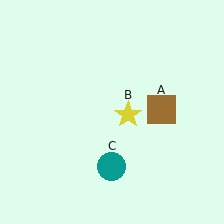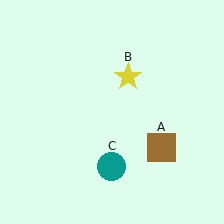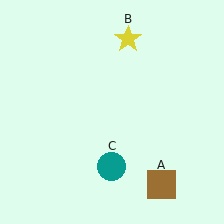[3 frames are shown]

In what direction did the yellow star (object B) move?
The yellow star (object B) moved up.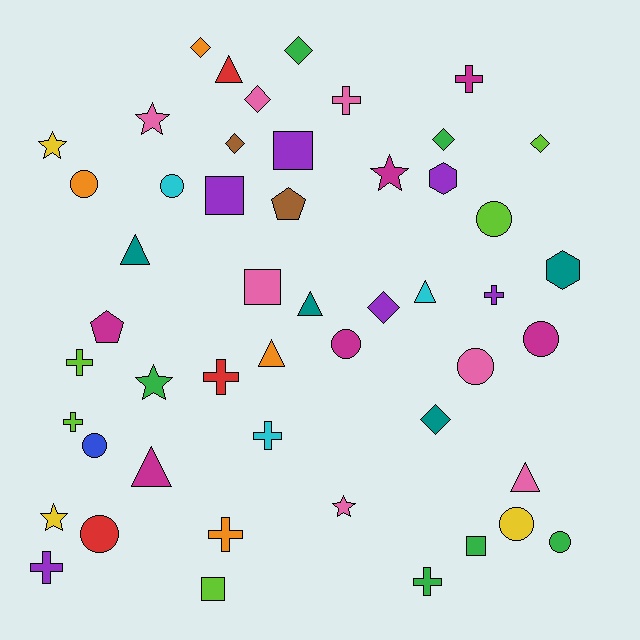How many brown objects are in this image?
There are 2 brown objects.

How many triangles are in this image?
There are 7 triangles.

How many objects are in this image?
There are 50 objects.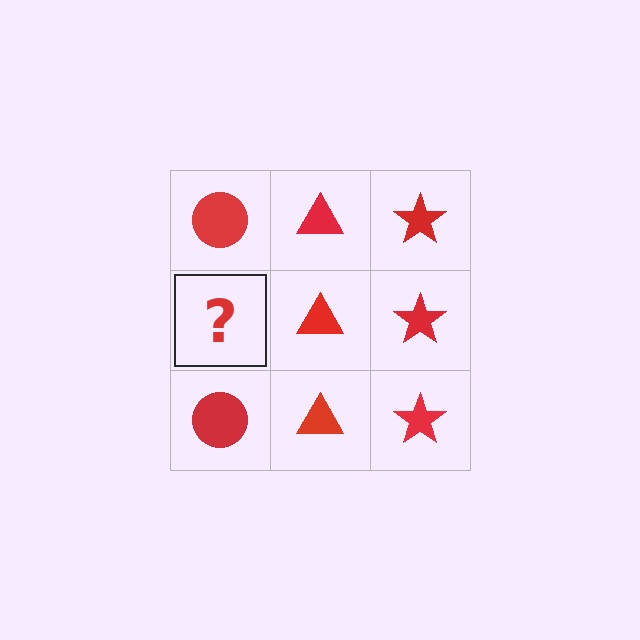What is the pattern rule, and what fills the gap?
The rule is that each column has a consistent shape. The gap should be filled with a red circle.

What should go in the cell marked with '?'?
The missing cell should contain a red circle.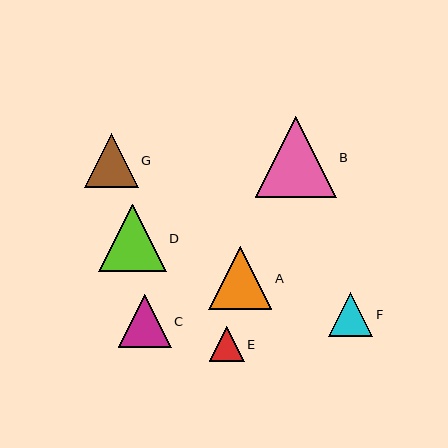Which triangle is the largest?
Triangle B is the largest with a size of approximately 81 pixels.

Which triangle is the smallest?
Triangle E is the smallest with a size of approximately 35 pixels.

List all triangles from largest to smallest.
From largest to smallest: B, D, A, G, C, F, E.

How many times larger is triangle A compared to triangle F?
Triangle A is approximately 1.4 times the size of triangle F.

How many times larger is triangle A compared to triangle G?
Triangle A is approximately 1.2 times the size of triangle G.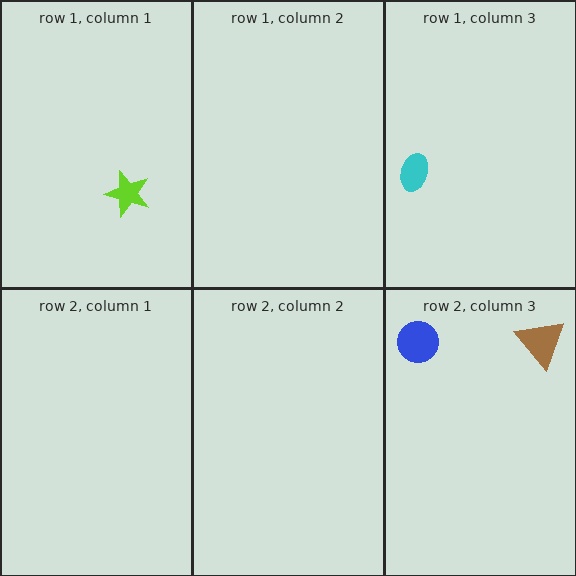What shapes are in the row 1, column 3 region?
The cyan ellipse.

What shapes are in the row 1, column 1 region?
The lime star.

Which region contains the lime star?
The row 1, column 1 region.